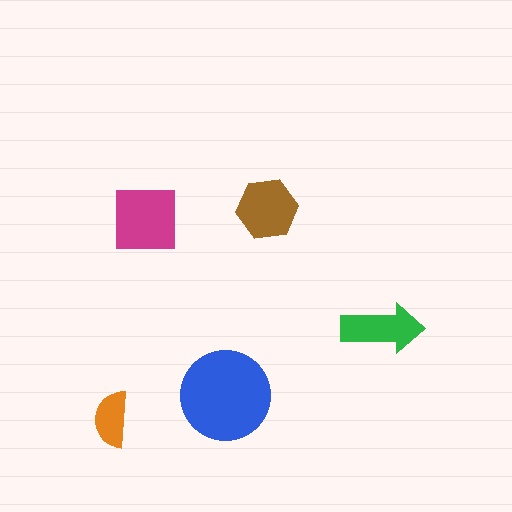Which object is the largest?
The blue circle.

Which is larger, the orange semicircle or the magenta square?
The magenta square.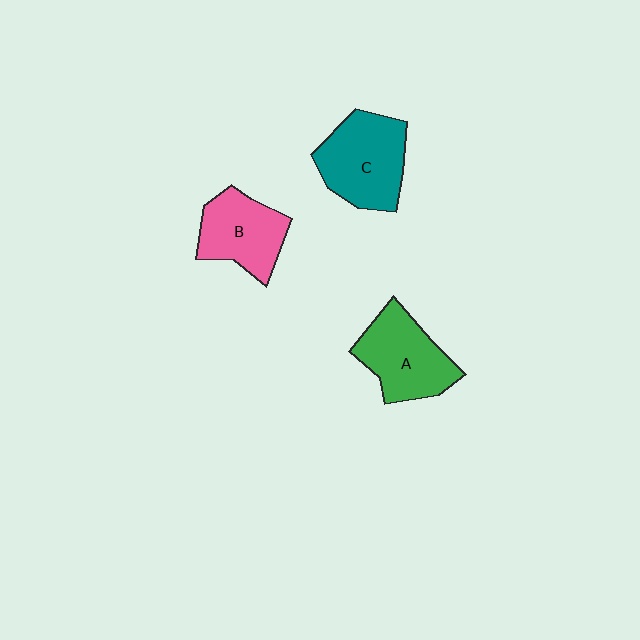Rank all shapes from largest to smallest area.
From largest to smallest: C (teal), A (green), B (pink).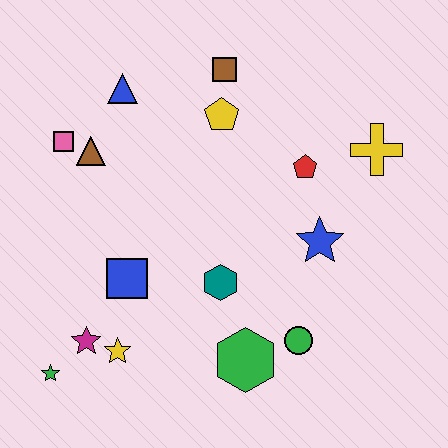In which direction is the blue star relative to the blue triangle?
The blue star is to the right of the blue triangle.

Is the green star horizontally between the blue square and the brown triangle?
No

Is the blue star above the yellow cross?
No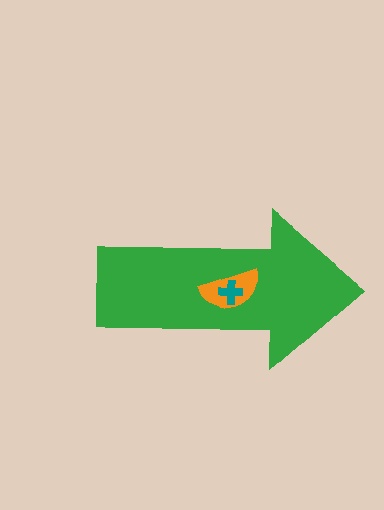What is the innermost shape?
The teal cross.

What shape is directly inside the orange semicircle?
The teal cross.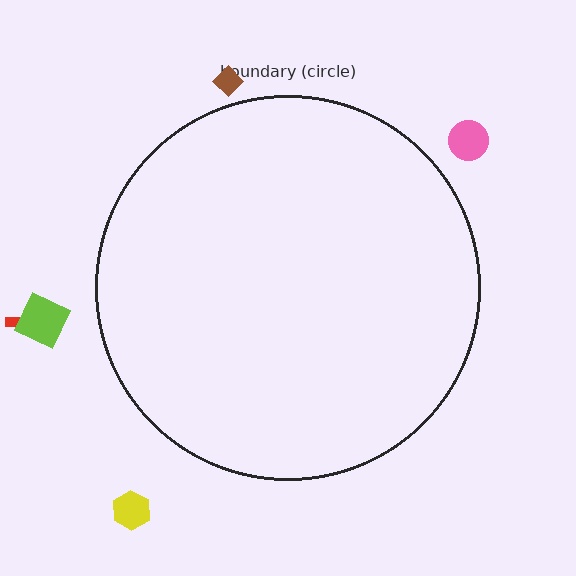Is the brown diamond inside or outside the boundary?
Outside.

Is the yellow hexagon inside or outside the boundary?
Outside.